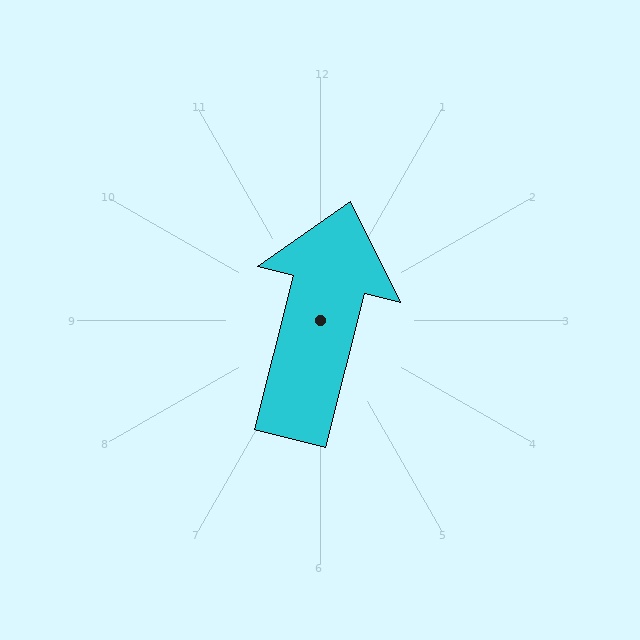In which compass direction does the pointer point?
North.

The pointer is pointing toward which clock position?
Roughly 12 o'clock.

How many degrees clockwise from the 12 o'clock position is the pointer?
Approximately 14 degrees.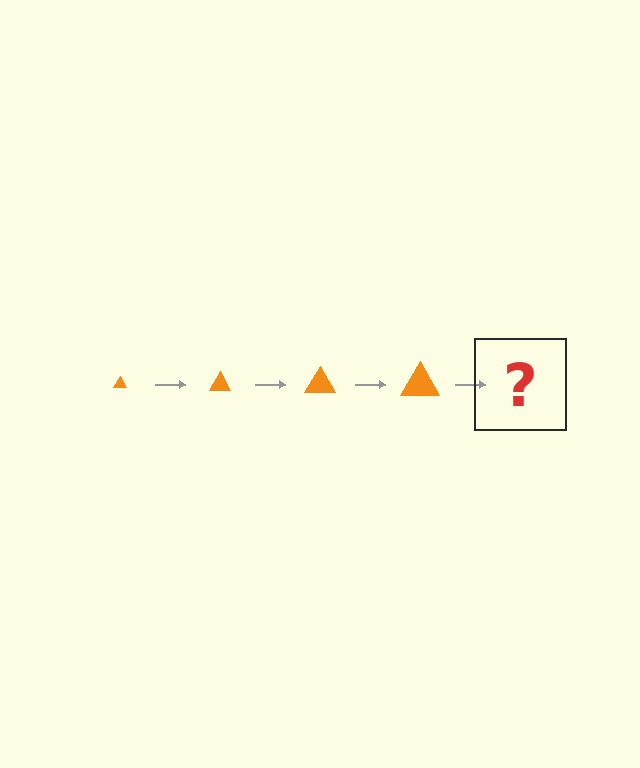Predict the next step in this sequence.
The next step is an orange triangle, larger than the previous one.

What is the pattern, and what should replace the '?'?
The pattern is that the triangle gets progressively larger each step. The '?' should be an orange triangle, larger than the previous one.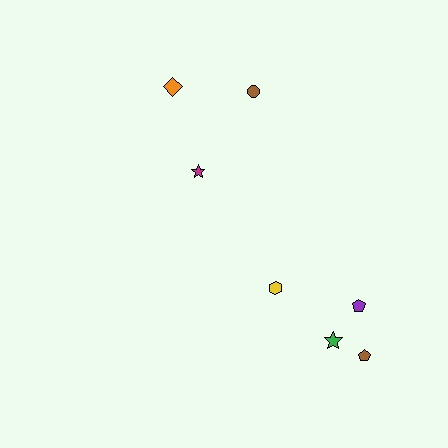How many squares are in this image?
There are no squares.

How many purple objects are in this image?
There is 1 purple object.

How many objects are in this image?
There are 7 objects.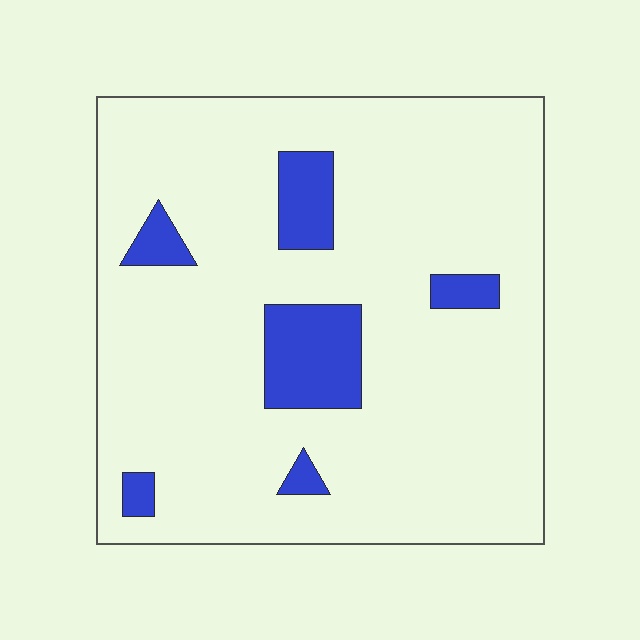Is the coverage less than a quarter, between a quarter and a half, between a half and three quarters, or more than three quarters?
Less than a quarter.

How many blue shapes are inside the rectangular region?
6.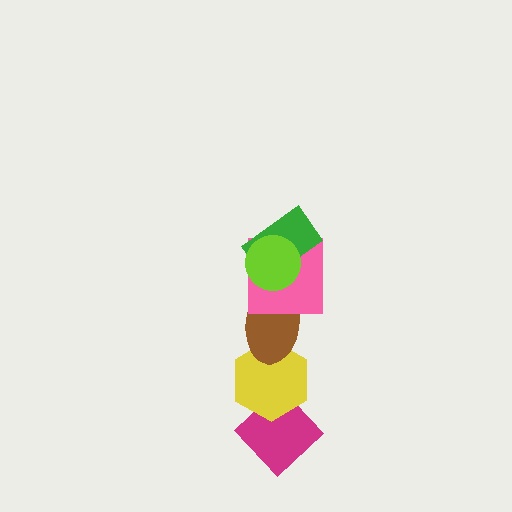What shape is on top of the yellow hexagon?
The brown ellipse is on top of the yellow hexagon.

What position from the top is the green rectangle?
The green rectangle is 2nd from the top.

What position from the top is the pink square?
The pink square is 3rd from the top.